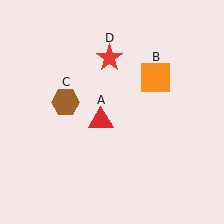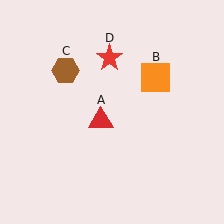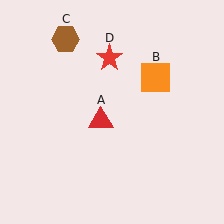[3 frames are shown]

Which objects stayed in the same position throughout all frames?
Red triangle (object A) and orange square (object B) and red star (object D) remained stationary.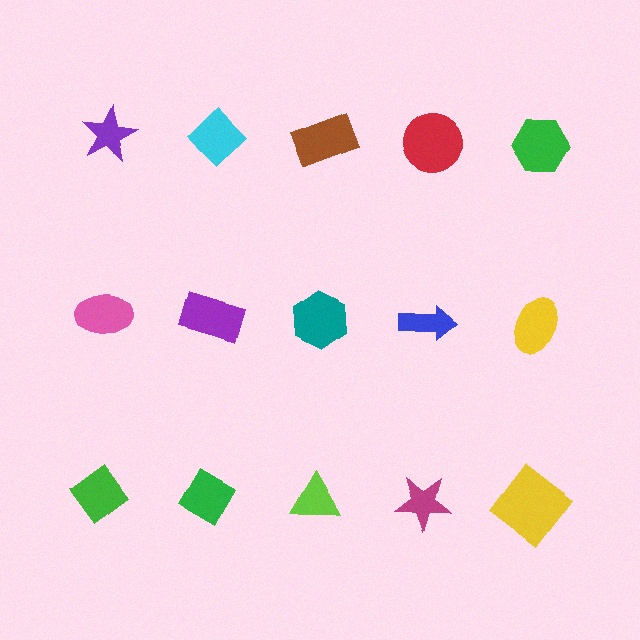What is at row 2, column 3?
A teal hexagon.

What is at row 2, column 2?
A purple rectangle.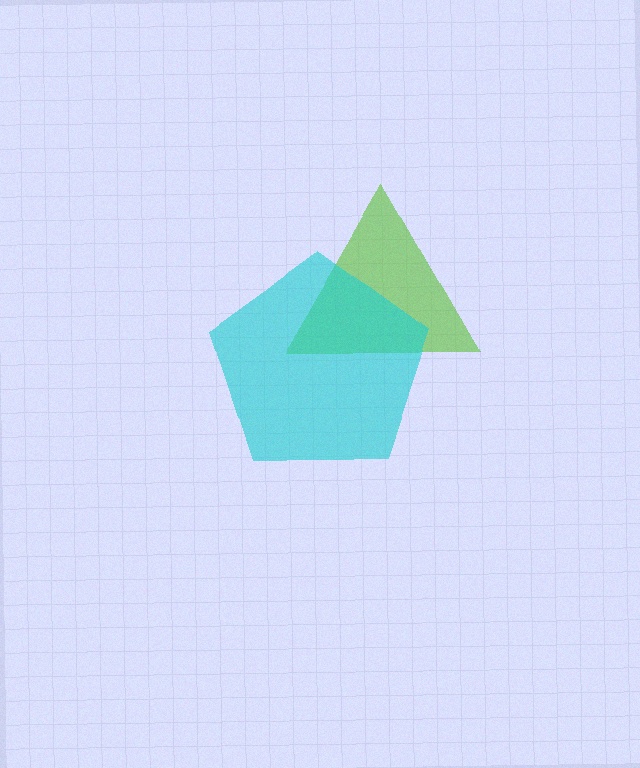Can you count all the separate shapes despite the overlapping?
Yes, there are 2 separate shapes.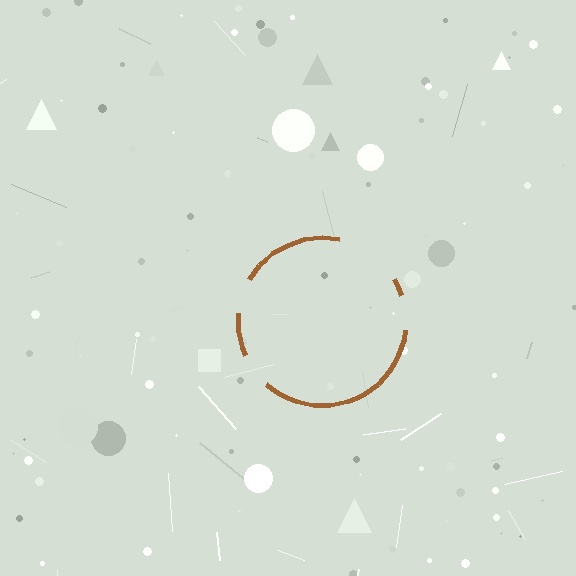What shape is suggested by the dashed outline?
The dashed outline suggests a circle.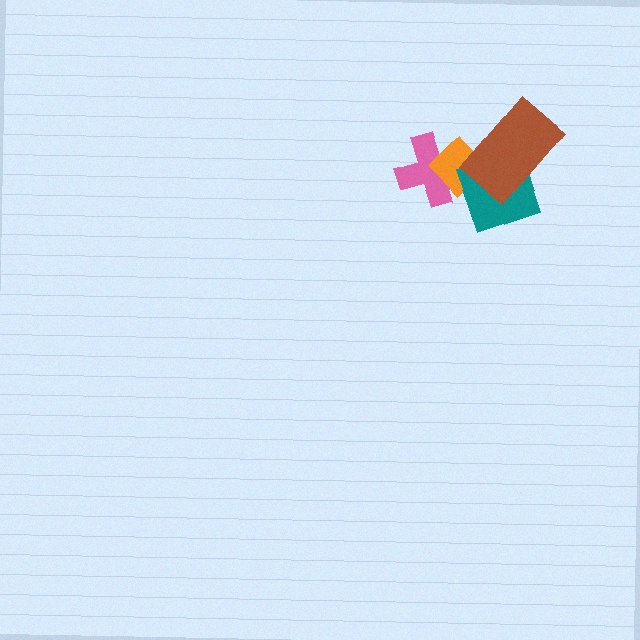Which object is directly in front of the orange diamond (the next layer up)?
The teal square is directly in front of the orange diamond.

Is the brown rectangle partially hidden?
No, no other shape covers it.